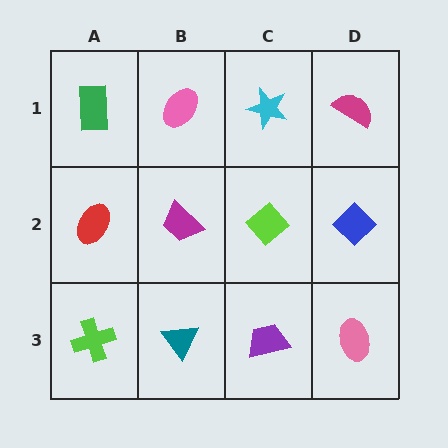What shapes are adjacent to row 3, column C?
A lime diamond (row 2, column C), a teal triangle (row 3, column B), a pink ellipse (row 3, column D).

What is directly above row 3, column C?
A lime diamond.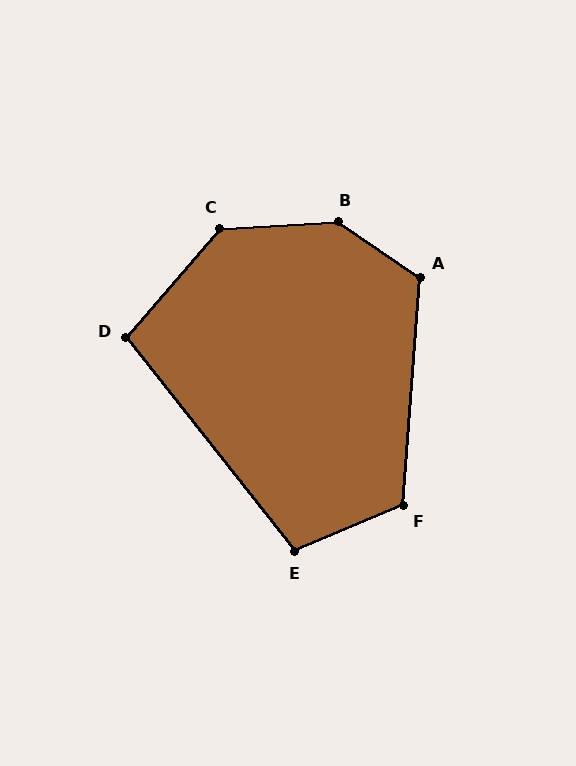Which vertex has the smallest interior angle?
D, at approximately 101 degrees.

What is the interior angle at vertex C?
Approximately 134 degrees (obtuse).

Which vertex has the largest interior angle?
B, at approximately 142 degrees.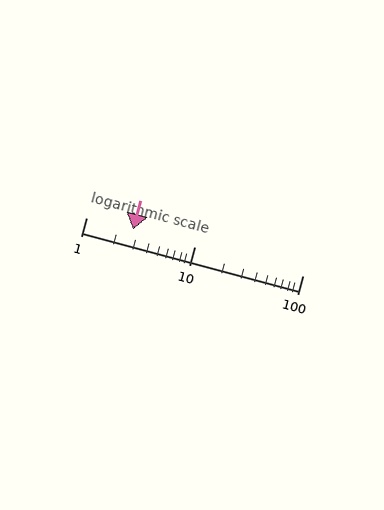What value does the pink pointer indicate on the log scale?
The pointer indicates approximately 2.7.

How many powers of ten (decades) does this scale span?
The scale spans 2 decades, from 1 to 100.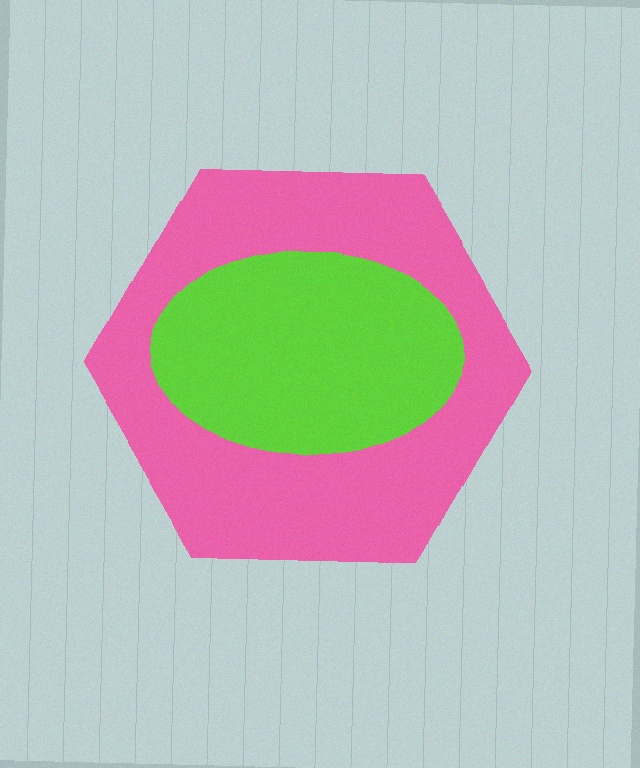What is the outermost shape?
The pink hexagon.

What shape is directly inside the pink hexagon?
The lime ellipse.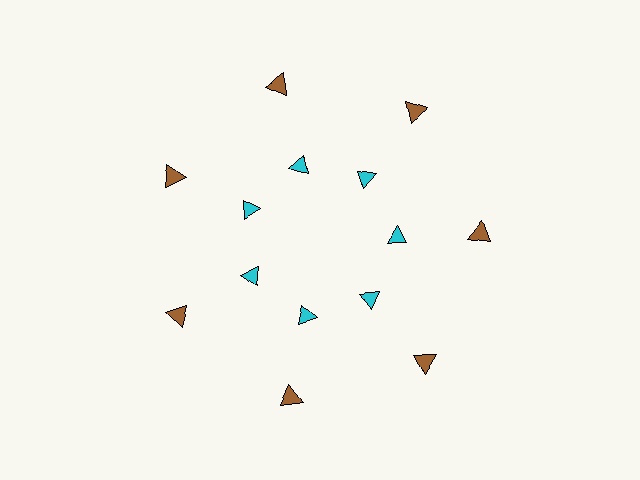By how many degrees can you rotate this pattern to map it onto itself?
The pattern maps onto itself every 51 degrees of rotation.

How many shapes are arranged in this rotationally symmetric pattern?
There are 14 shapes, arranged in 7 groups of 2.